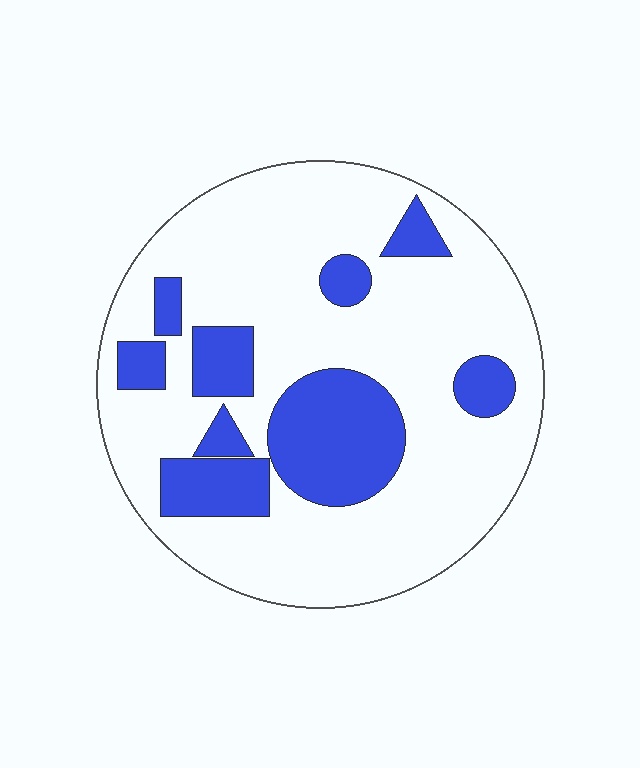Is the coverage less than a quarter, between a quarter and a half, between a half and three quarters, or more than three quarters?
Less than a quarter.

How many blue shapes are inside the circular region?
9.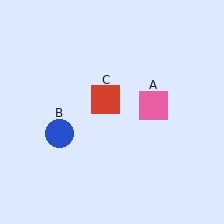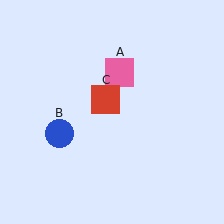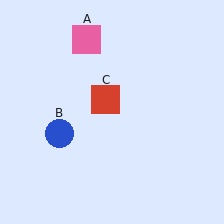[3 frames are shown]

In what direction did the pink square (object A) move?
The pink square (object A) moved up and to the left.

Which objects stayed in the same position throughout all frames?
Blue circle (object B) and red square (object C) remained stationary.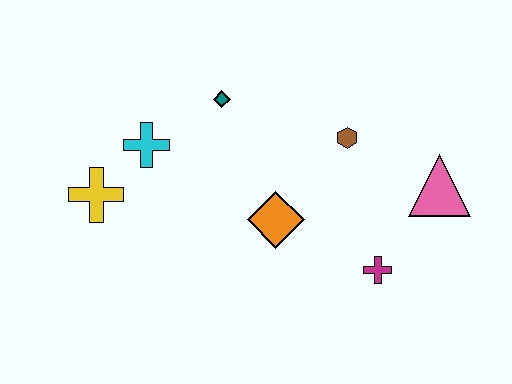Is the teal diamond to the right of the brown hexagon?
No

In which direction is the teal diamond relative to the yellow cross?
The teal diamond is to the right of the yellow cross.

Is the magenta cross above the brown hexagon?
No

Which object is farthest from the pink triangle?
The yellow cross is farthest from the pink triangle.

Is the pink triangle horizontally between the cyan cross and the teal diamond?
No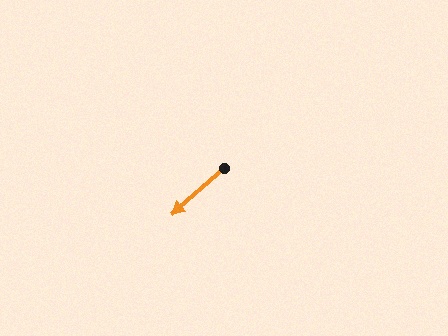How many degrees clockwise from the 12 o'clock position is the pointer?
Approximately 228 degrees.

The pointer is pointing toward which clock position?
Roughly 8 o'clock.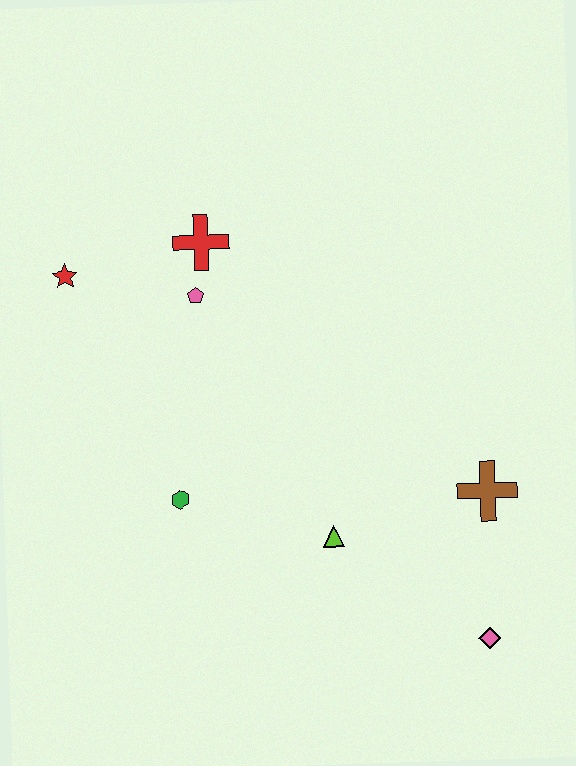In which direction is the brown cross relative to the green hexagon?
The brown cross is to the right of the green hexagon.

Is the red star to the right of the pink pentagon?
No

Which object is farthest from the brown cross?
The red star is farthest from the brown cross.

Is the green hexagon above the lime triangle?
Yes